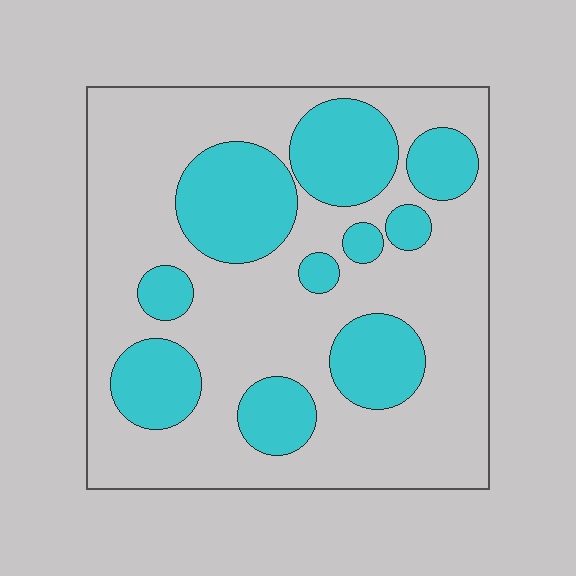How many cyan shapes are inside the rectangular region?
10.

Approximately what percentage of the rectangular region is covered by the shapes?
Approximately 30%.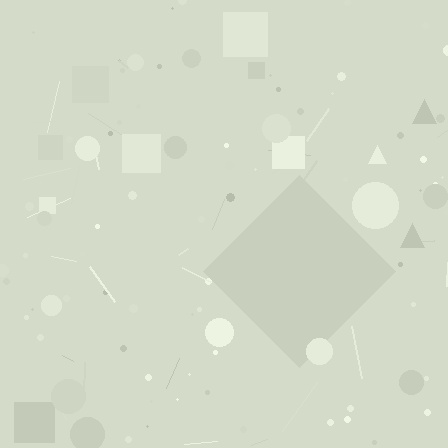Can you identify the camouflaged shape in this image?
The camouflaged shape is a diamond.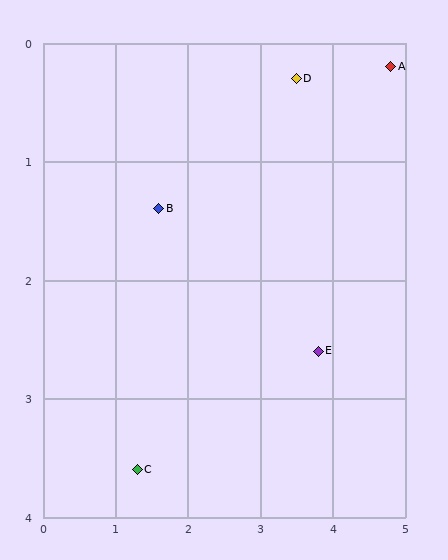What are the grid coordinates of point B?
Point B is at approximately (1.6, 1.4).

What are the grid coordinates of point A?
Point A is at approximately (4.8, 0.2).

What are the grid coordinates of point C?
Point C is at approximately (1.3, 3.6).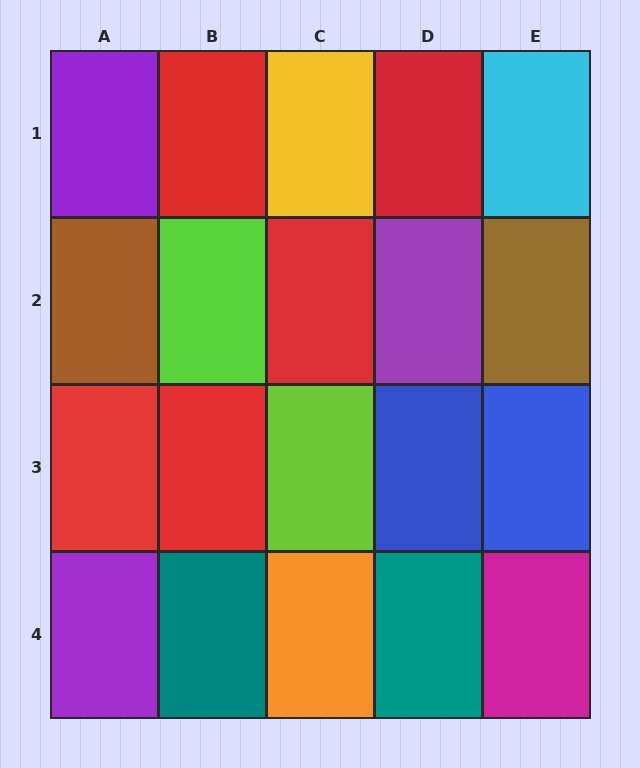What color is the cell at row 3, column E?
Blue.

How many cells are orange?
1 cell is orange.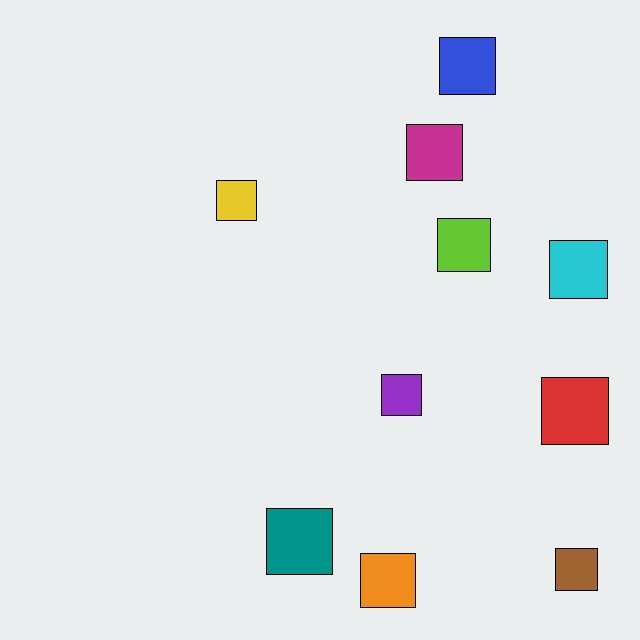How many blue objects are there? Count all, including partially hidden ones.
There is 1 blue object.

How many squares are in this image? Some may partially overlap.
There are 10 squares.